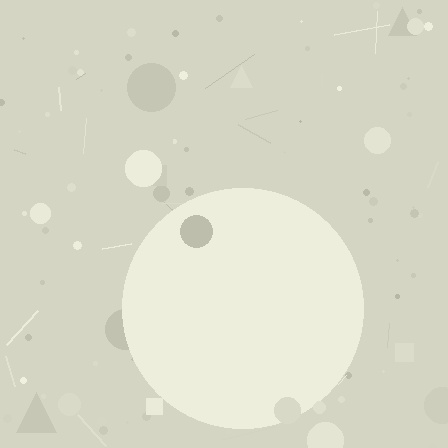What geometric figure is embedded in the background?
A circle is embedded in the background.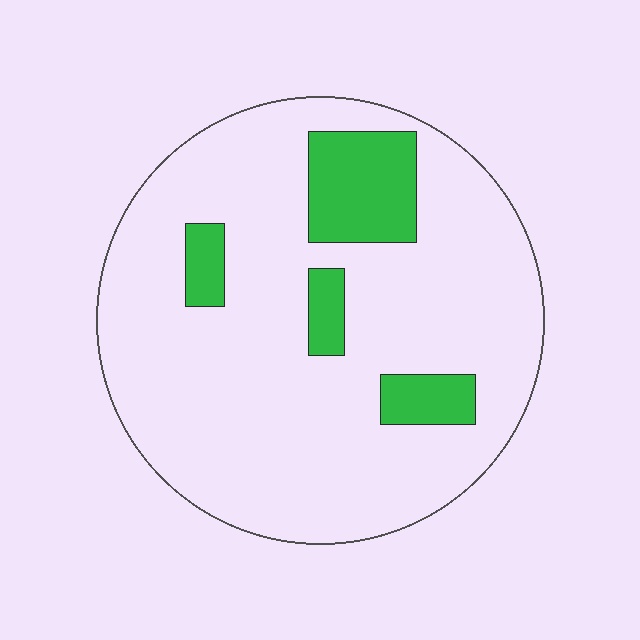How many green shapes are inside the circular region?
4.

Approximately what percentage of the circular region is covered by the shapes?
Approximately 15%.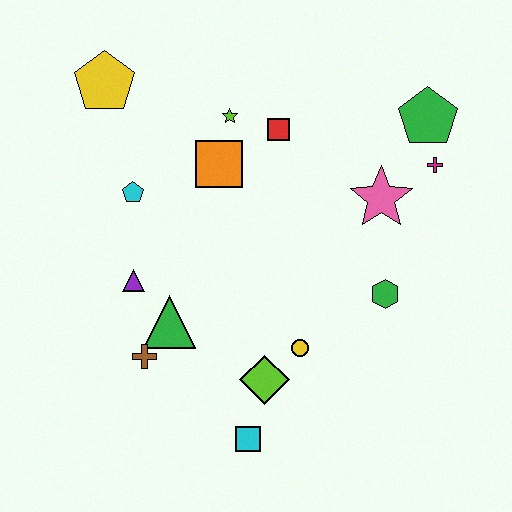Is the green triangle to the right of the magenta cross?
No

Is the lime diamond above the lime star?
No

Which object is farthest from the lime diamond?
The yellow pentagon is farthest from the lime diamond.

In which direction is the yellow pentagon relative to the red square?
The yellow pentagon is to the left of the red square.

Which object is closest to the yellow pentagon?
The cyan pentagon is closest to the yellow pentagon.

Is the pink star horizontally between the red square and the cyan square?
No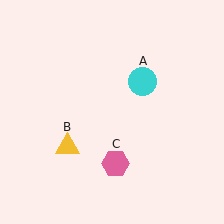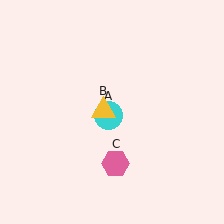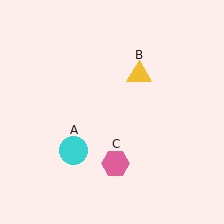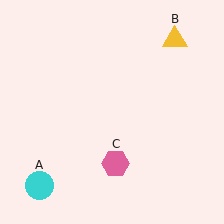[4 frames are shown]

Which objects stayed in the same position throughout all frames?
Pink hexagon (object C) remained stationary.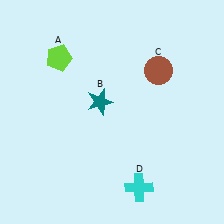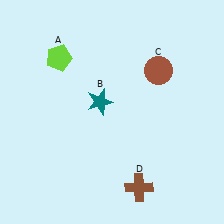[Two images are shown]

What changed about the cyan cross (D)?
In Image 1, D is cyan. In Image 2, it changed to brown.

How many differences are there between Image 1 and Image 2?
There is 1 difference between the two images.